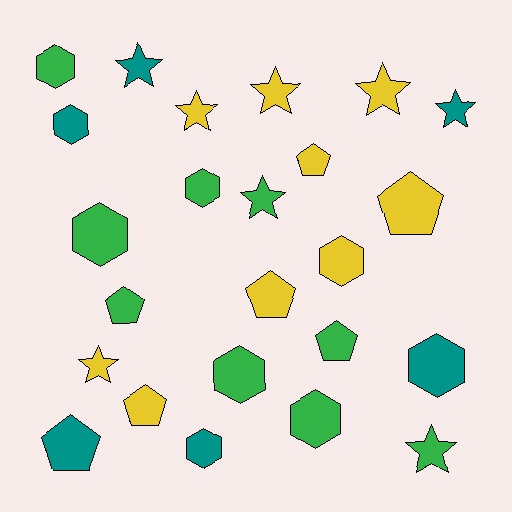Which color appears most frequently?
Green, with 9 objects.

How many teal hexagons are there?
There are 3 teal hexagons.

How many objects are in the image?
There are 24 objects.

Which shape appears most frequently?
Hexagon, with 9 objects.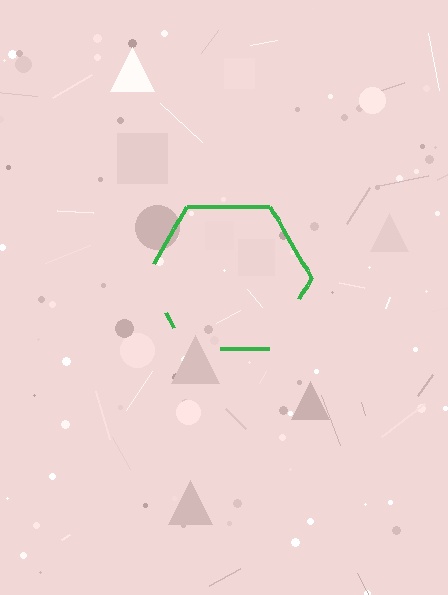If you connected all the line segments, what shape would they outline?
They would outline a hexagon.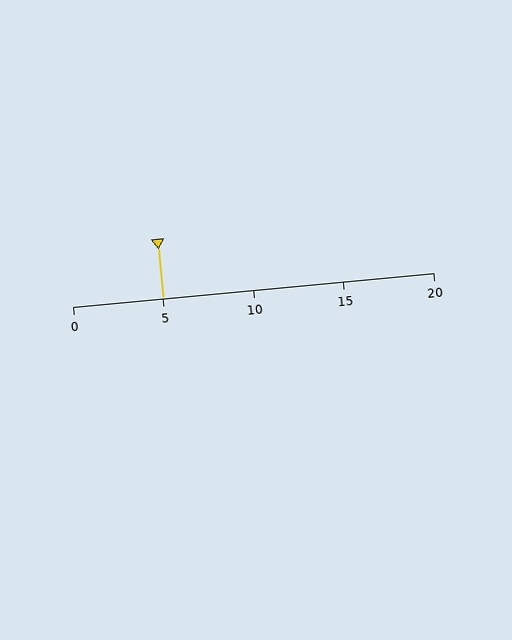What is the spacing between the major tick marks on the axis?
The major ticks are spaced 5 apart.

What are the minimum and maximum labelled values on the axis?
The axis runs from 0 to 20.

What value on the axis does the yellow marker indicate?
The marker indicates approximately 5.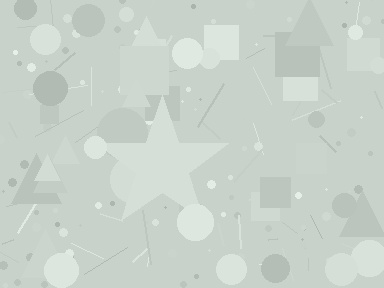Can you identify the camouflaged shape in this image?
The camouflaged shape is a star.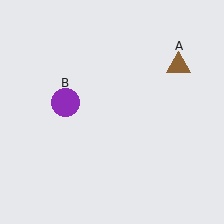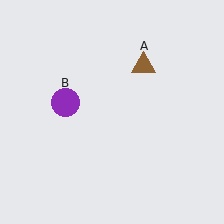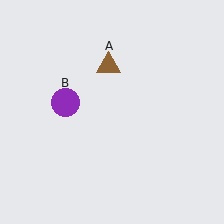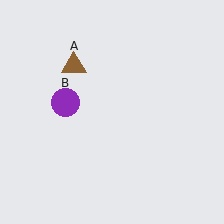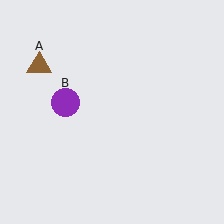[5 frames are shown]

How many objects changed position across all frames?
1 object changed position: brown triangle (object A).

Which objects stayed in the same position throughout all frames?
Purple circle (object B) remained stationary.